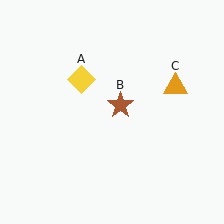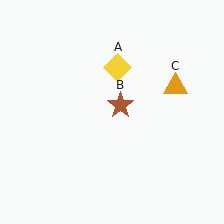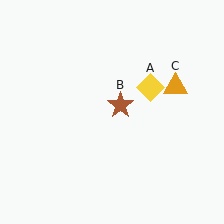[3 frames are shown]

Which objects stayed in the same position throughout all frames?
Brown star (object B) and orange triangle (object C) remained stationary.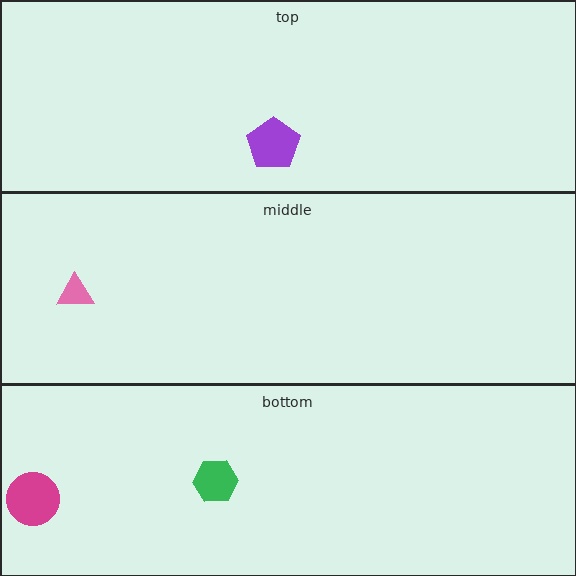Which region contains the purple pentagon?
The top region.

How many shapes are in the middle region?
1.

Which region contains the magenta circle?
The bottom region.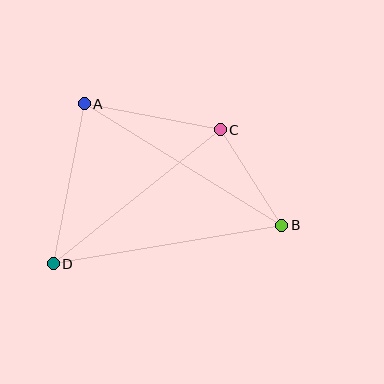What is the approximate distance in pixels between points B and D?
The distance between B and D is approximately 232 pixels.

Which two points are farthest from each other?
Points A and B are farthest from each other.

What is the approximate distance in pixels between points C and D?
The distance between C and D is approximately 214 pixels.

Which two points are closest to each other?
Points B and C are closest to each other.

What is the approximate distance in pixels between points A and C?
The distance between A and C is approximately 139 pixels.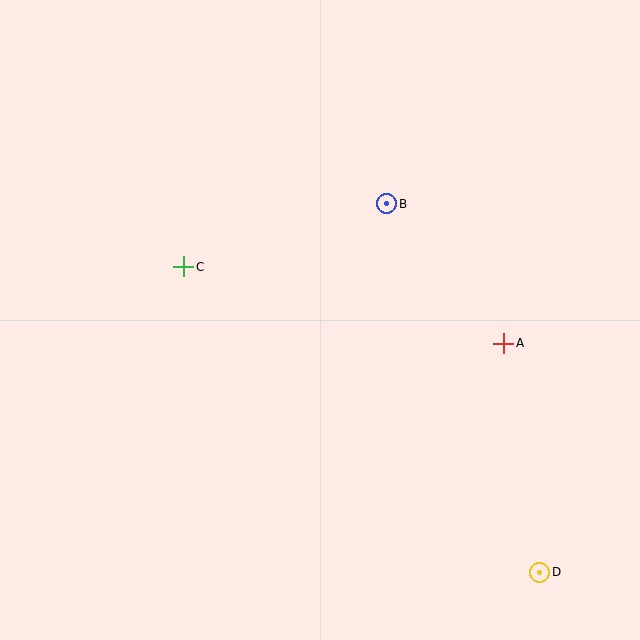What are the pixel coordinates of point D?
Point D is at (540, 572).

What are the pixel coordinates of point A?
Point A is at (504, 343).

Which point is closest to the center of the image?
Point B at (387, 204) is closest to the center.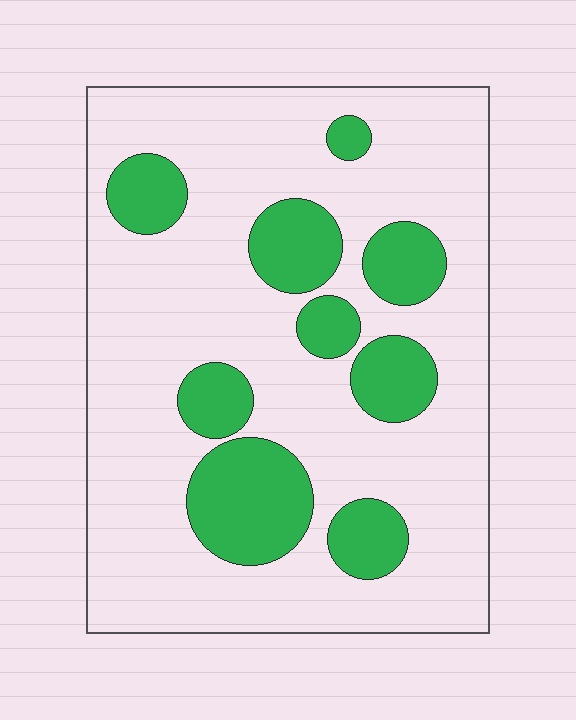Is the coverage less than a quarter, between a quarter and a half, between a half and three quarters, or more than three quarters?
Less than a quarter.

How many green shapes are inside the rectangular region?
9.